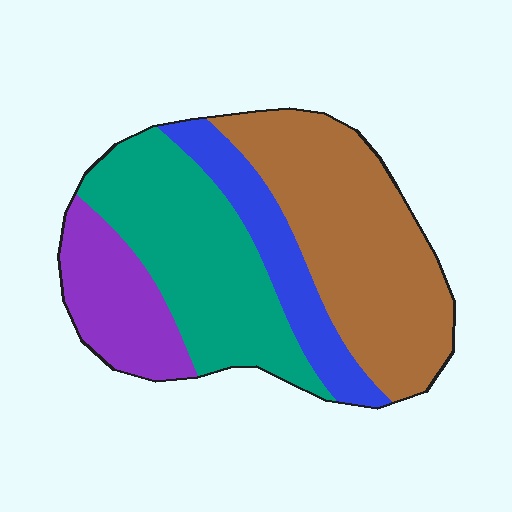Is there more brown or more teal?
Brown.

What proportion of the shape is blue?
Blue takes up about one sixth (1/6) of the shape.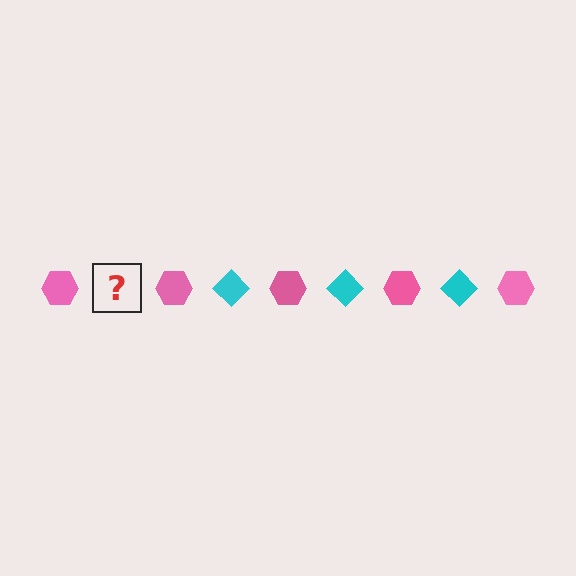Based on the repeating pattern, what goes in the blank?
The blank should be a cyan diamond.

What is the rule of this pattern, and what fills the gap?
The rule is that the pattern alternates between pink hexagon and cyan diamond. The gap should be filled with a cyan diamond.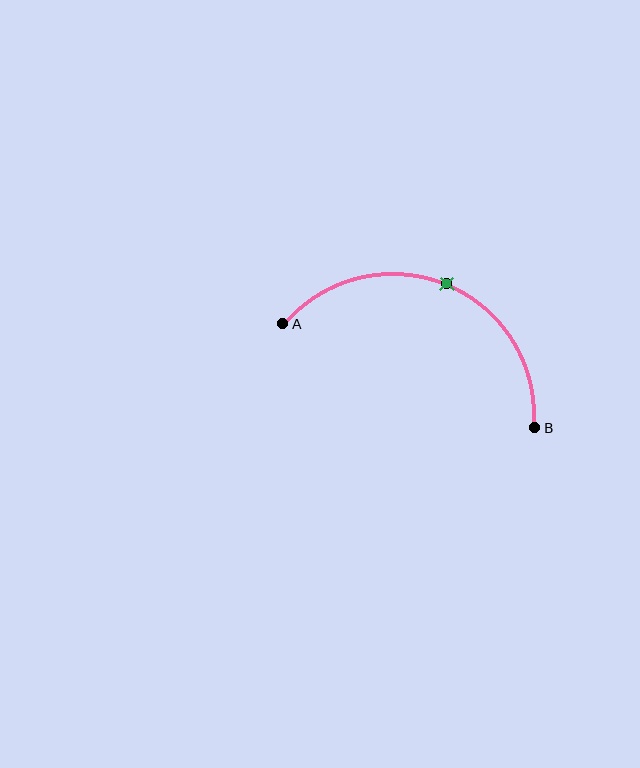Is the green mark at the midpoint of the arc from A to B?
Yes. The green mark lies on the arc at equal arc-length from both A and B — it is the arc midpoint.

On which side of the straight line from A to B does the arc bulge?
The arc bulges above the straight line connecting A and B.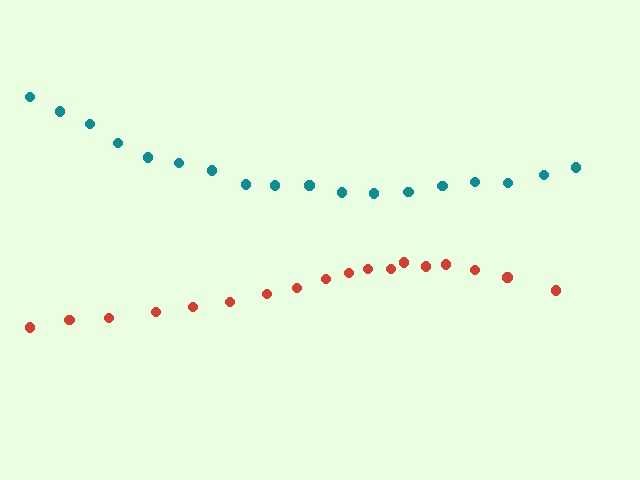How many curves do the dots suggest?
There are 2 distinct paths.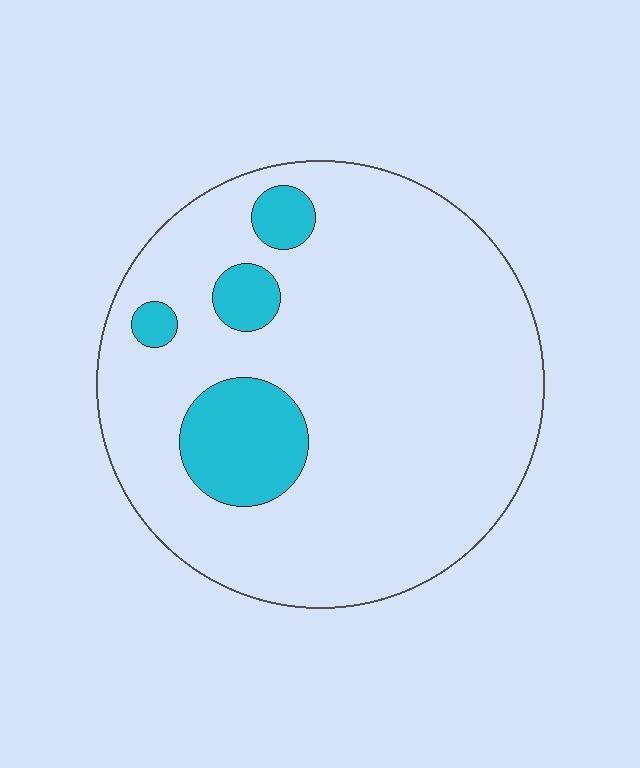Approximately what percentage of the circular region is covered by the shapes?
Approximately 15%.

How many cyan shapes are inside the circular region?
4.